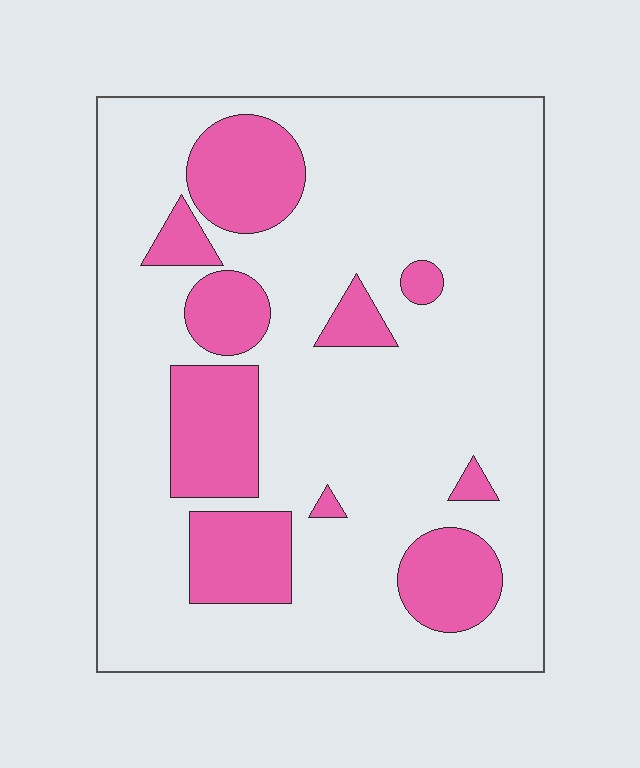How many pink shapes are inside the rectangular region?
10.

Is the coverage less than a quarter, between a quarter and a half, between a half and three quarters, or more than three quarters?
Less than a quarter.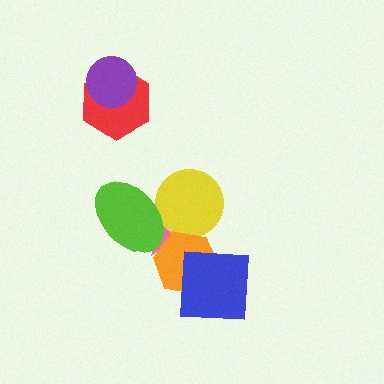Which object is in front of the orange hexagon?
The blue square is in front of the orange hexagon.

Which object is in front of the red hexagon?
The purple circle is in front of the red hexagon.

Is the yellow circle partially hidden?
Yes, it is partially covered by another shape.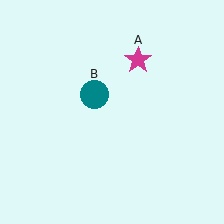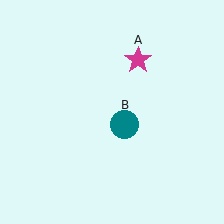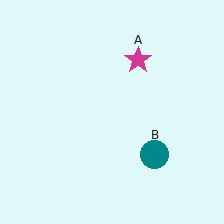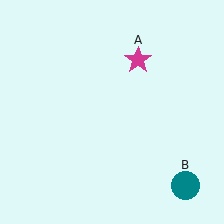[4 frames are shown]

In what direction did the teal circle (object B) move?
The teal circle (object B) moved down and to the right.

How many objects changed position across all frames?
1 object changed position: teal circle (object B).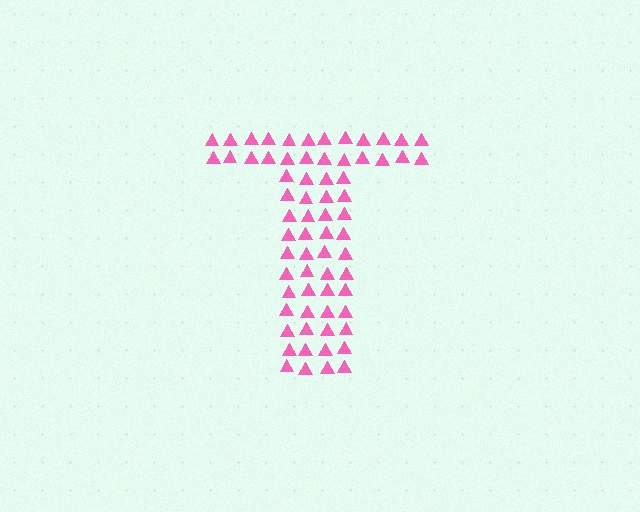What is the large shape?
The large shape is the letter T.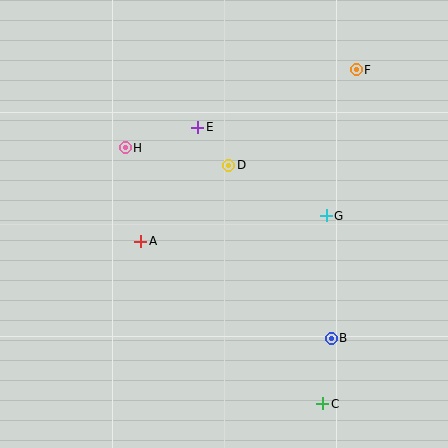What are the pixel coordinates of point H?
Point H is at (125, 148).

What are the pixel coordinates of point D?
Point D is at (229, 165).